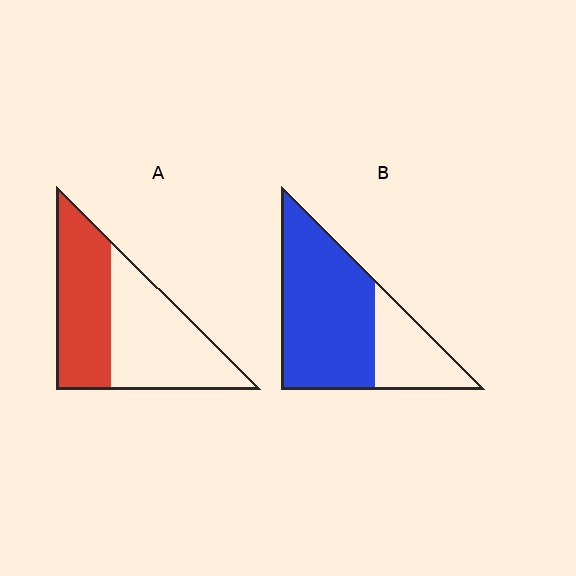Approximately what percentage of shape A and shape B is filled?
A is approximately 45% and B is approximately 70%.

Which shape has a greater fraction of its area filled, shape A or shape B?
Shape B.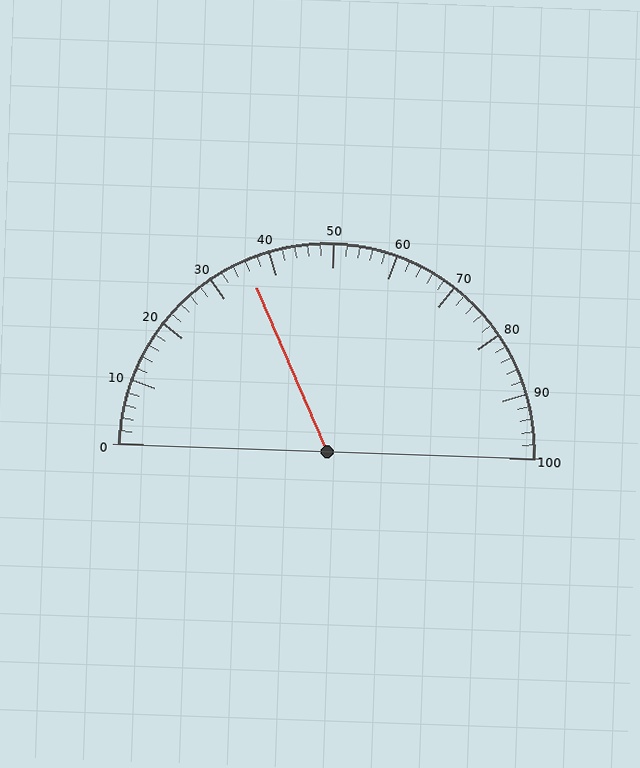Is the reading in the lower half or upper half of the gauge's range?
The reading is in the lower half of the range (0 to 100).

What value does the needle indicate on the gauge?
The needle indicates approximately 36.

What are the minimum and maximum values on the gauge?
The gauge ranges from 0 to 100.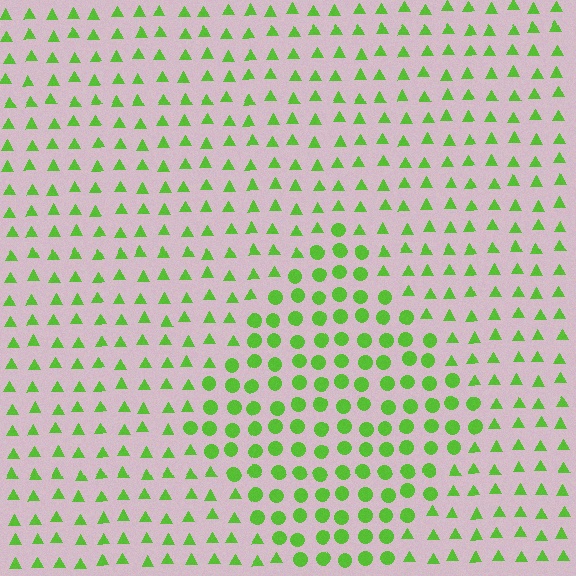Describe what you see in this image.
The image is filled with small lime elements arranged in a uniform grid. A diamond-shaped region contains circles, while the surrounding area contains triangles. The boundary is defined purely by the change in element shape.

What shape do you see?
I see a diamond.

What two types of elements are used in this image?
The image uses circles inside the diamond region and triangles outside it.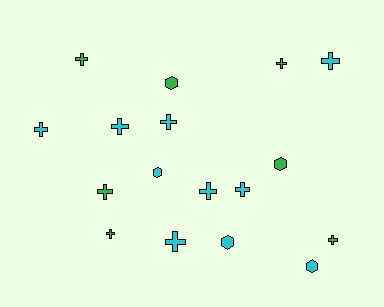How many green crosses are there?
There are 5 green crosses.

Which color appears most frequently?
Cyan, with 10 objects.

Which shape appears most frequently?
Cross, with 12 objects.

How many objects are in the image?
There are 17 objects.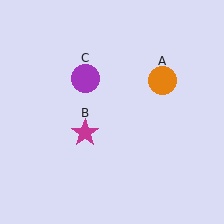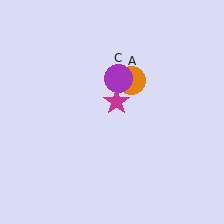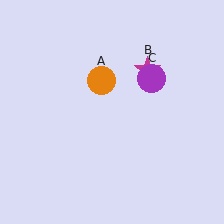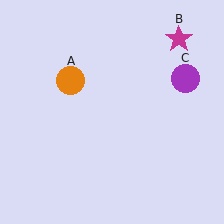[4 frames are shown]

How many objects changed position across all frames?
3 objects changed position: orange circle (object A), magenta star (object B), purple circle (object C).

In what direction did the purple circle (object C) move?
The purple circle (object C) moved right.